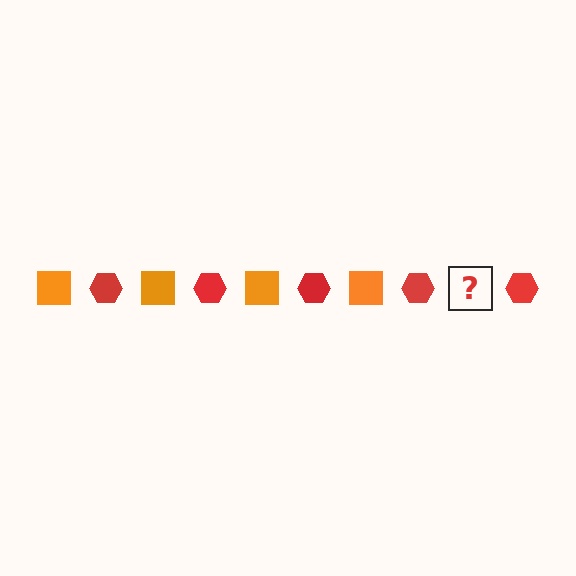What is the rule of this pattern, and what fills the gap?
The rule is that the pattern alternates between orange square and red hexagon. The gap should be filled with an orange square.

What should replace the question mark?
The question mark should be replaced with an orange square.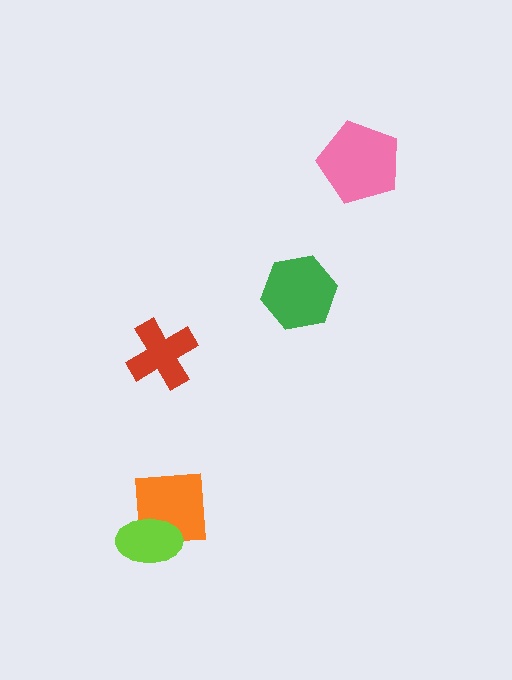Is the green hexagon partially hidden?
No, no other shape covers it.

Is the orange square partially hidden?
Yes, it is partially covered by another shape.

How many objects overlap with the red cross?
0 objects overlap with the red cross.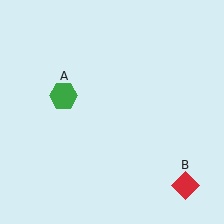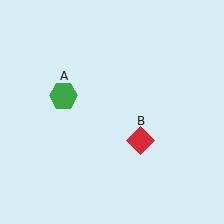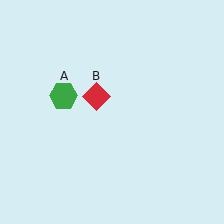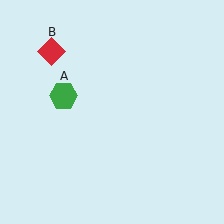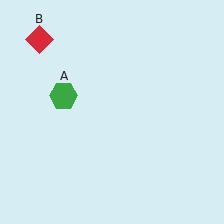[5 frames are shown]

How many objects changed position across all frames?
1 object changed position: red diamond (object B).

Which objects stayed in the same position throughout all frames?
Green hexagon (object A) remained stationary.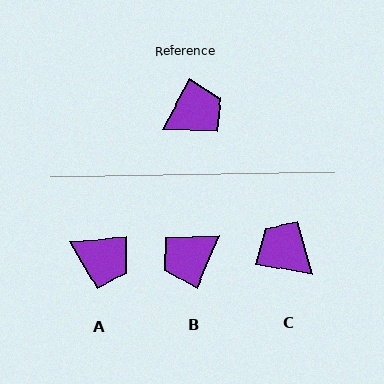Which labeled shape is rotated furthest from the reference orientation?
B, about 175 degrees away.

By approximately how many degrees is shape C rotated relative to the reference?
Approximately 108 degrees counter-clockwise.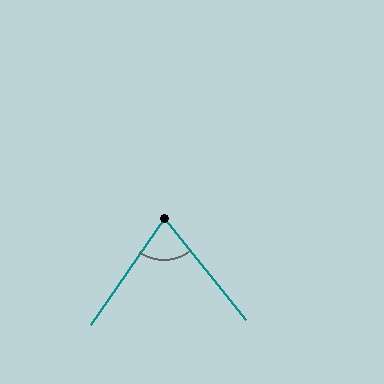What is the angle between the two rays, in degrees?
Approximately 73 degrees.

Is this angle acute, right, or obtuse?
It is acute.